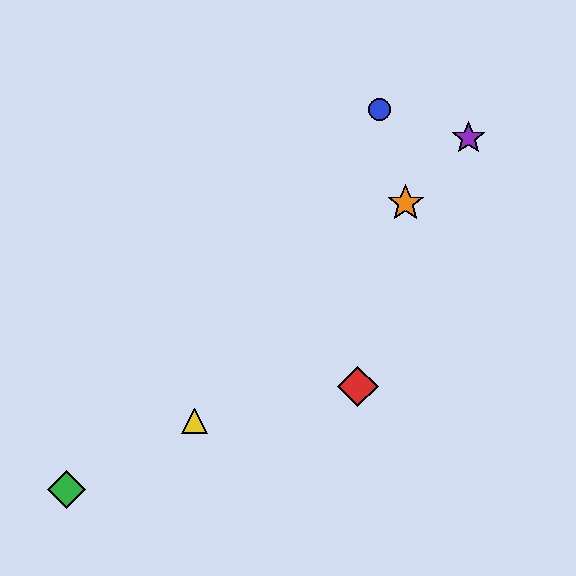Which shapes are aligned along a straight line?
The yellow triangle, the purple star, the orange star are aligned along a straight line.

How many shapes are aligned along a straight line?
3 shapes (the yellow triangle, the purple star, the orange star) are aligned along a straight line.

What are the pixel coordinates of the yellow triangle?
The yellow triangle is at (195, 421).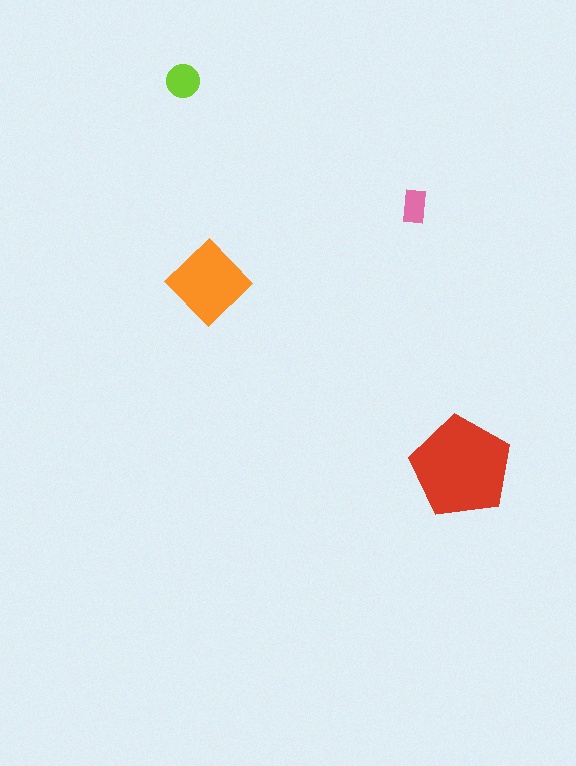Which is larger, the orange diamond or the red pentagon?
The red pentagon.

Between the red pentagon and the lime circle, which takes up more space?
The red pentagon.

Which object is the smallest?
The pink rectangle.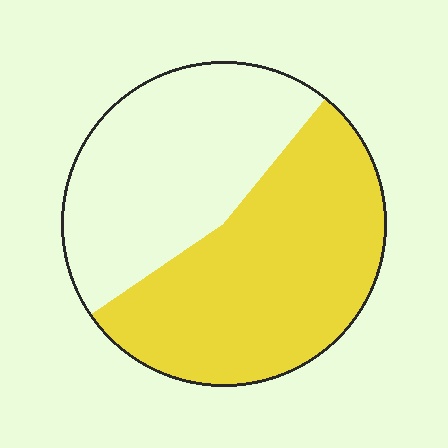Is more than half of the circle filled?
Yes.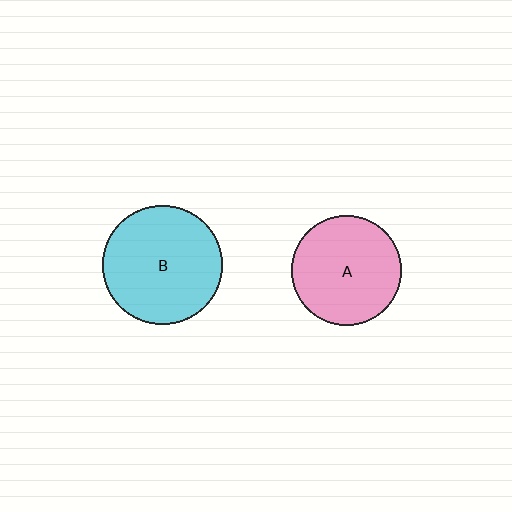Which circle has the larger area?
Circle B (cyan).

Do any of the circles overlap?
No, none of the circles overlap.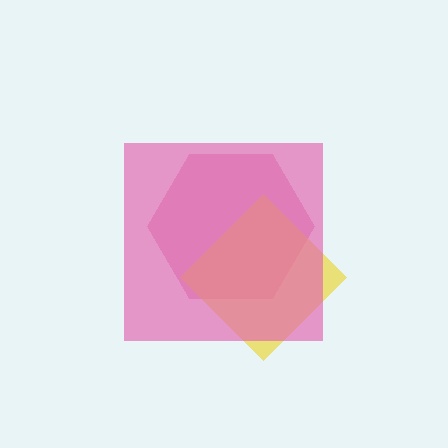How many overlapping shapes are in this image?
There are 3 overlapping shapes in the image.